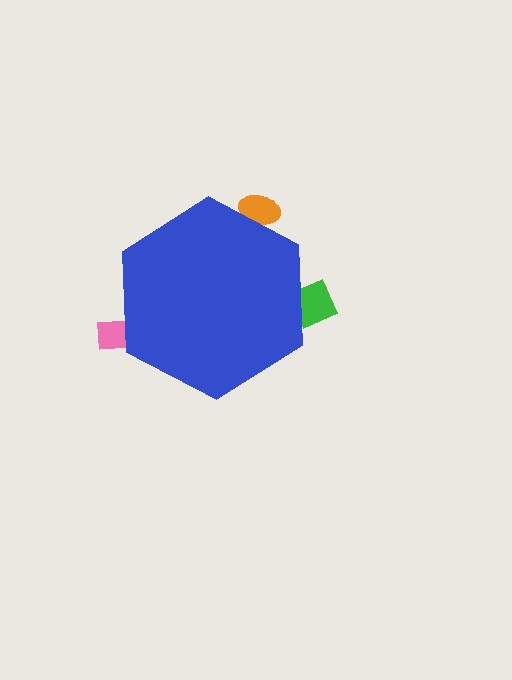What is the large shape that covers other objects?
A blue hexagon.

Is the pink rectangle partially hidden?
Yes, the pink rectangle is partially hidden behind the blue hexagon.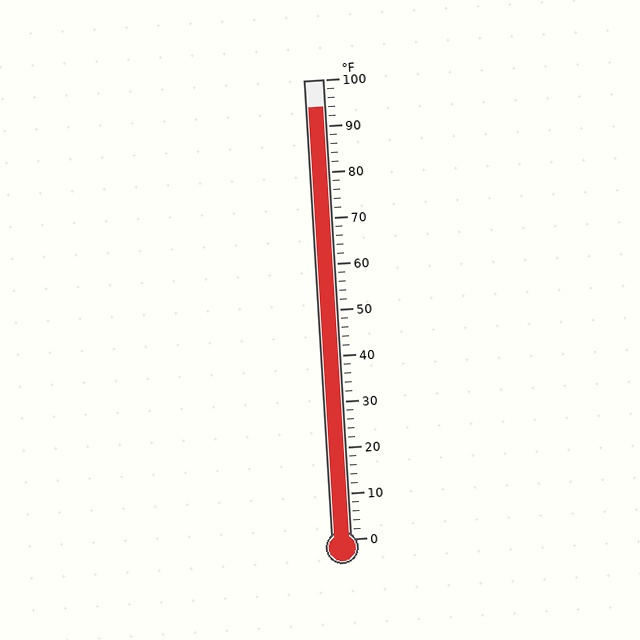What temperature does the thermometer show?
The thermometer shows approximately 94°F.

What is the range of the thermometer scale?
The thermometer scale ranges from 0°F to 100°F.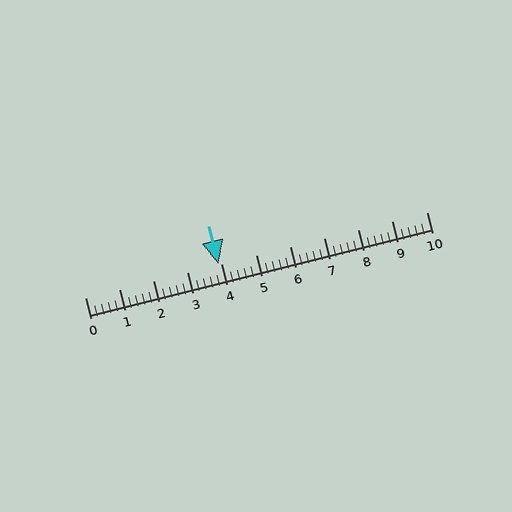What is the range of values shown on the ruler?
The ruler shows values from 0 to 10.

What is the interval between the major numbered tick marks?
The major tick marks are spaced 1 units apart.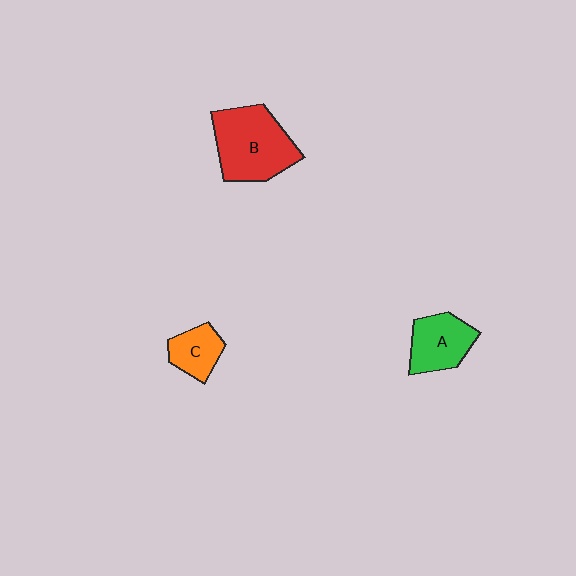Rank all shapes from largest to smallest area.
From largest to smallest: B (red), A (green), C (orange).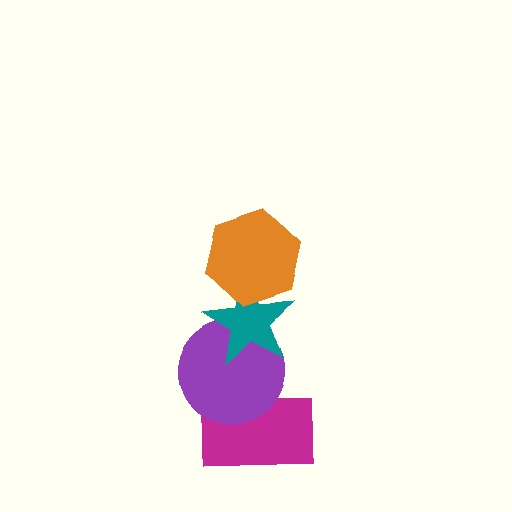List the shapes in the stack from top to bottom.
From top to bottom: the orange hexagon, the teal star, the purple circle, the magenta rectangle.